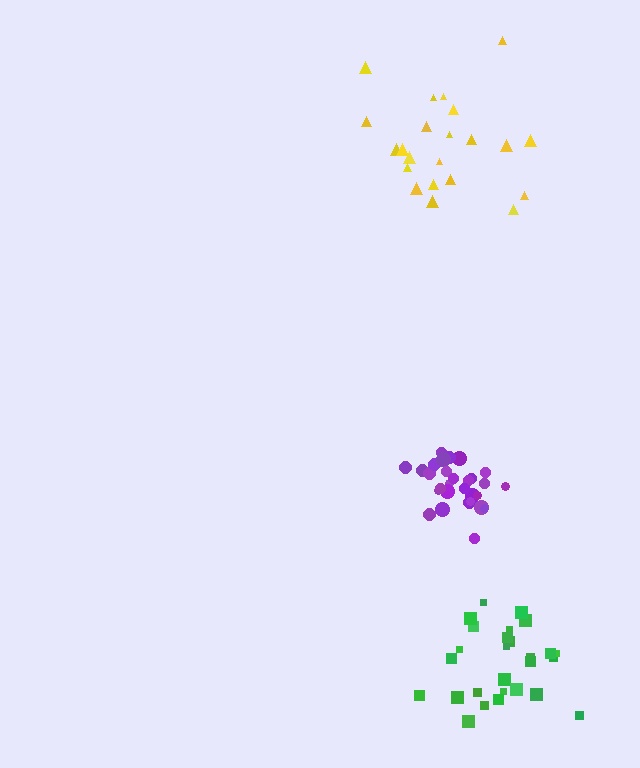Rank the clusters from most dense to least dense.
purple, green, yellow.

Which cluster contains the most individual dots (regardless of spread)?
Purple (31).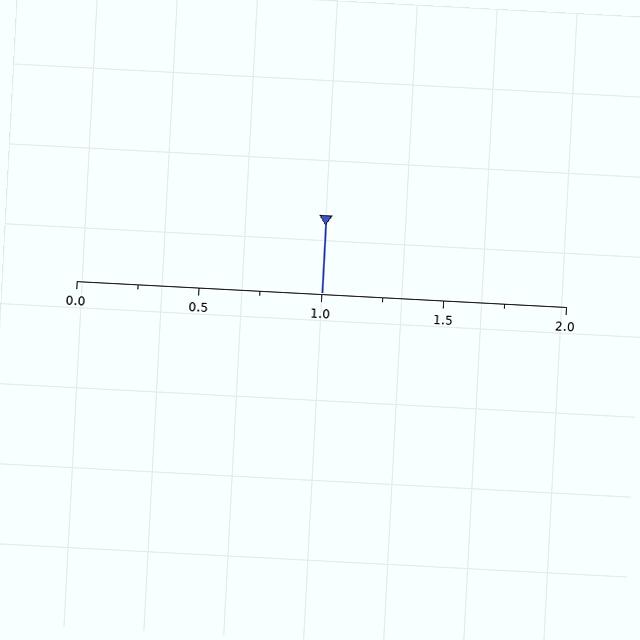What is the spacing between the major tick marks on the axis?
The major ticks are spaced 0.5 apart.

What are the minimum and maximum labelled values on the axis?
The axis runs from 0.0 to 2.0.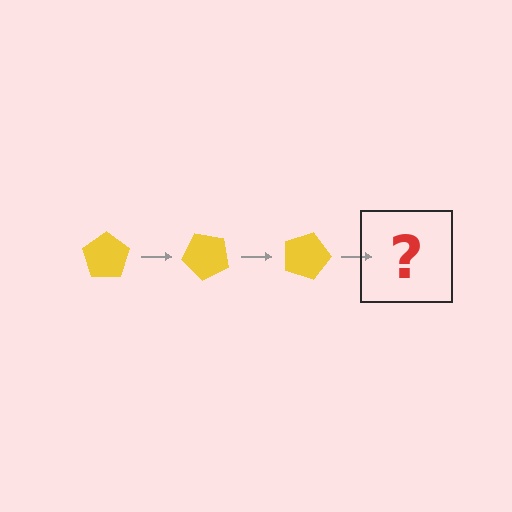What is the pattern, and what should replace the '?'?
The pattern is that the pentagon rotates 45 degrees each step. The '?' should be a yellow pentagon rotated 135 degrees.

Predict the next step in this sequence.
The next step is a yellow pentagon rotated 135 degrees.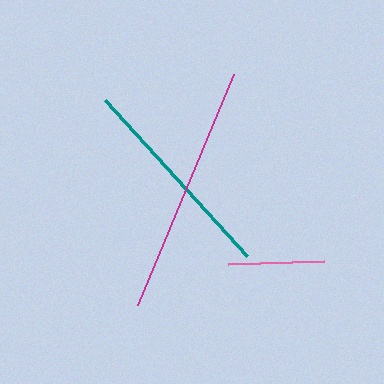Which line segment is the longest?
The magenta line is the longest at approximately 250 pixels.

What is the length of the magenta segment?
The magenta segment is approximately 250 pixels long.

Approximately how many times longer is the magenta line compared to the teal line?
The magenta line is approximately 1.2 times the length of the teal line.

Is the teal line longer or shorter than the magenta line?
The magenta line is longer than the teal line.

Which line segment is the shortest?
The pink line is the shortest at approximately 97 pixels.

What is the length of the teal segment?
The teal segment is approximately 211 pixels long.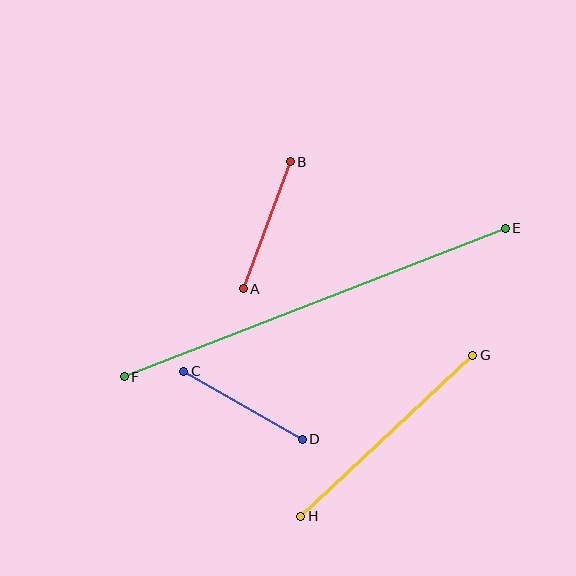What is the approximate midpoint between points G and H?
The midpoint is at approximately (387, 436) pixels.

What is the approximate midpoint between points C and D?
The midpoint is at approximately (243, 405) pixels.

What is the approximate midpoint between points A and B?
The midpoint is at approximately (267, 225) pixels.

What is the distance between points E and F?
The distance is approximately 409 pixels.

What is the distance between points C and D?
The distance is approximately 137 pixels.